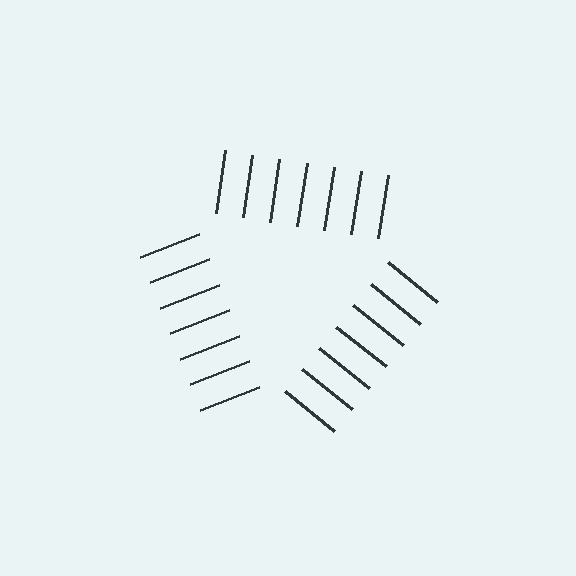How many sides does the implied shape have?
3 sides — the line-ends trace a triangle.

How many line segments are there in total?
21 — 7 along each of the 3 edges.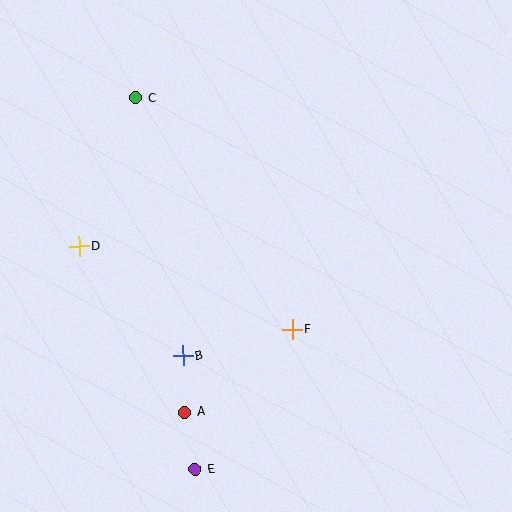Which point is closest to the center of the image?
Point F at (292, 330) is closest to the center.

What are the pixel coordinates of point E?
Point E is at (195, 469).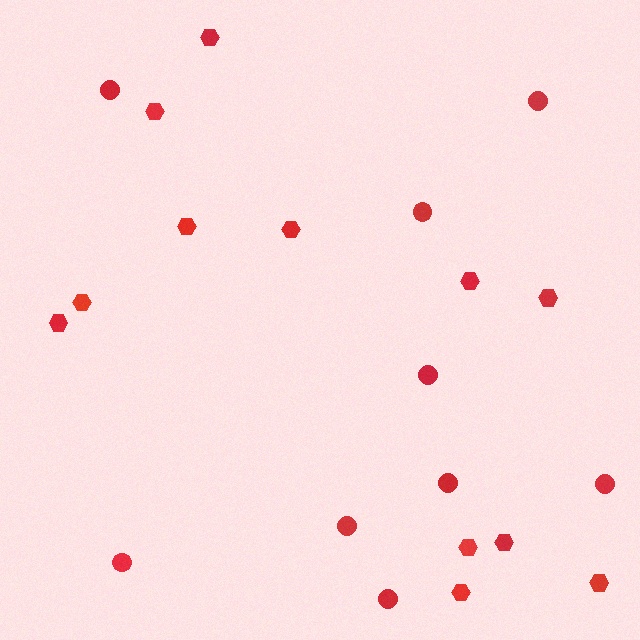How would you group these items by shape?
There are 2 groups: one group of hexagons (12) and one group of circles (9).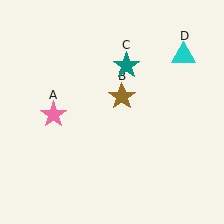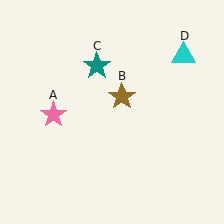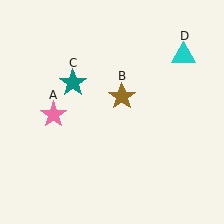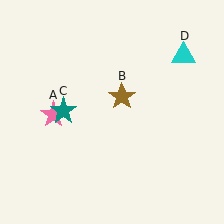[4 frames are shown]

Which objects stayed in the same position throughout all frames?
Pink star (object A) and brown star (object B) and cyan triangle (object D) remained stationary.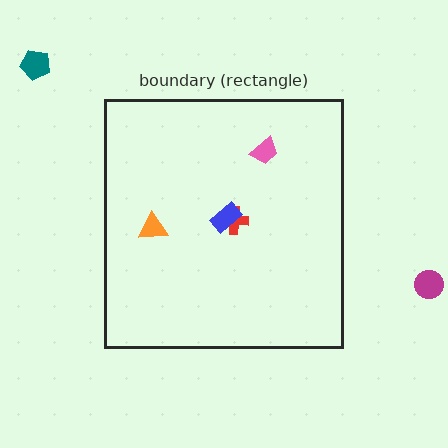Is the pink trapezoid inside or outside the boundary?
Inside.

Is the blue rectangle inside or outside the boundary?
Inside.